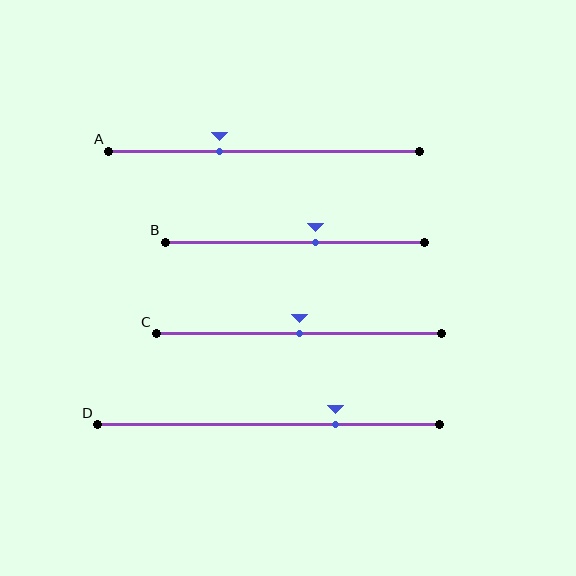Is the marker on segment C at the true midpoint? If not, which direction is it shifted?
Yes, the marker on segment C is at the true midpoint.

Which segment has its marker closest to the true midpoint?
Segment C has its marker closest to the true midpoint.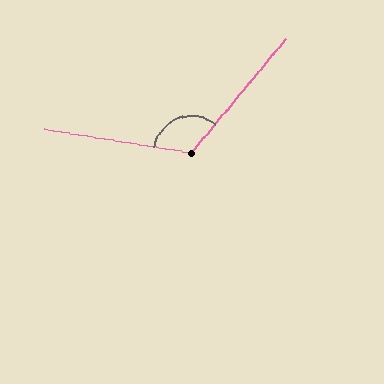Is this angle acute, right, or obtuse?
It is obtuse.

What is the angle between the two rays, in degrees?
Approximately 120 degrees.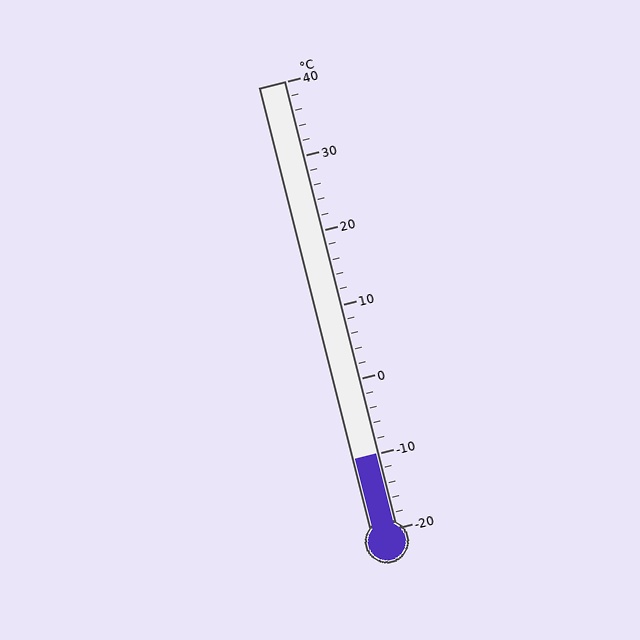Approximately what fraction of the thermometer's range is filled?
The thermometer is filled to approximately 15% of its range.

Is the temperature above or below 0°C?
The temperature is below 0°C.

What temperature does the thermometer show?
The thermometer shows approximately -10°C.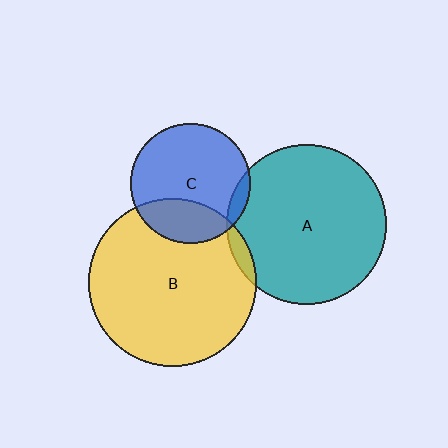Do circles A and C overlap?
Yes.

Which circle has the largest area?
Circle B (yellow).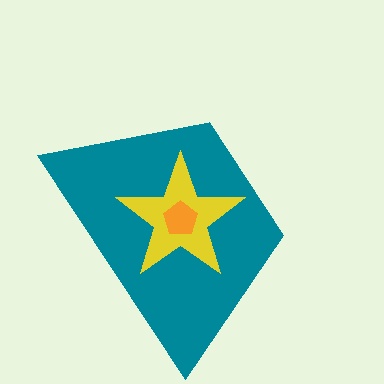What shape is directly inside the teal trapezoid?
The yellow star.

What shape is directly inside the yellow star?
The orange pentagon.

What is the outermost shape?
The teal trapezoid.